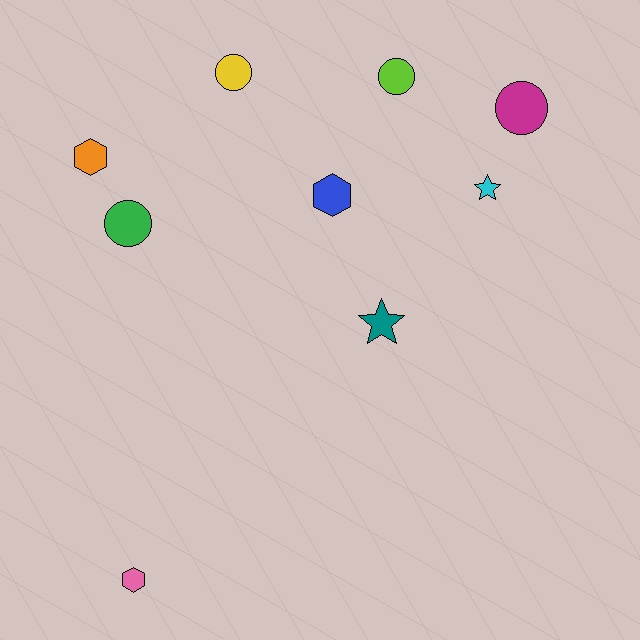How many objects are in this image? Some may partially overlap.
There are 9 objects.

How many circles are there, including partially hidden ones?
There are 4 circles.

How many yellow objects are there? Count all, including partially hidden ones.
There is 1 yellow object.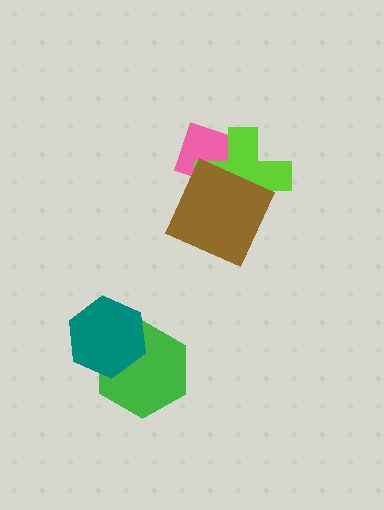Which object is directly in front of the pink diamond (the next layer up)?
The lime cross is directly in front of the pink diamond.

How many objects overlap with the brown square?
2 objects overlap with the brown square.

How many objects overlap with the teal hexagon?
1 object overlaps with the teal hexagon.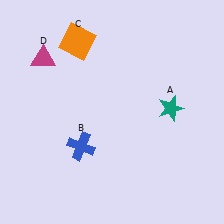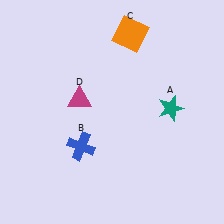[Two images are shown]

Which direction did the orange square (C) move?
The orange square (C) moved right.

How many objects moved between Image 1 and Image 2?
2 objects moved between the two images.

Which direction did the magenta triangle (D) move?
The magenta triangle (D) moved down.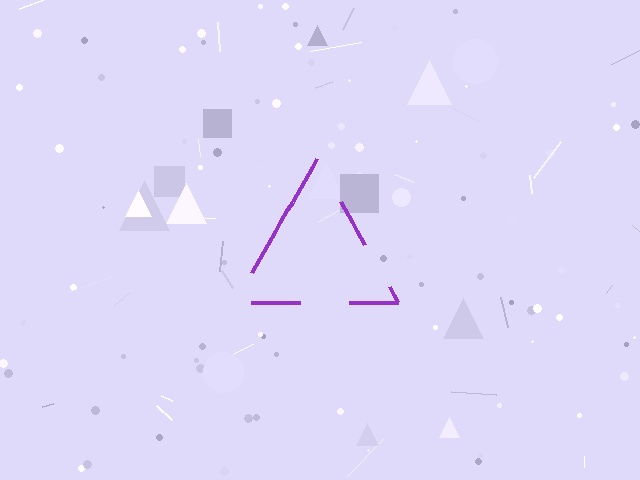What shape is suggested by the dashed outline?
The dashed outline suggests a triangle.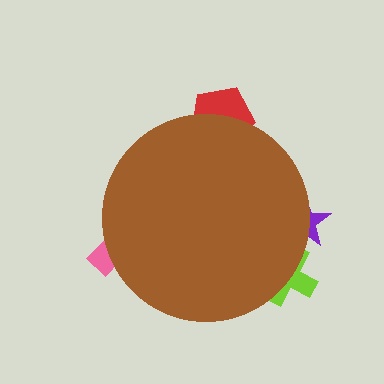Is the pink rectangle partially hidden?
Yes, the pink rectangle is partially hidden behind the brown circle.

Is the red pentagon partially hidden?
Yes, the red pentagon is partially hidden behind the brown circle.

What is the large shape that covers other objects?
A brown circle.